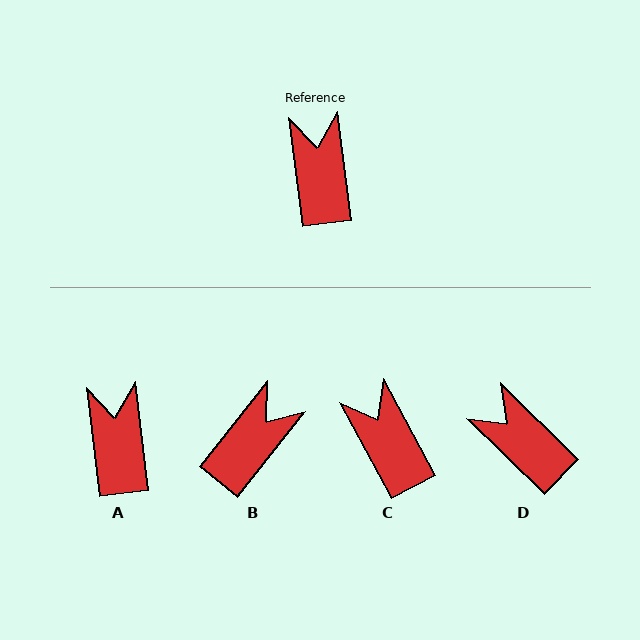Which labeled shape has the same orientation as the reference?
A.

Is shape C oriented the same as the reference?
No, it is off by about 21 degrees.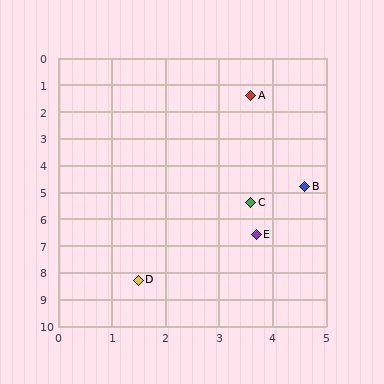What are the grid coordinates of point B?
Point B is at approximately (4.6, 4.8).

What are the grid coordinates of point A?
Point A is at approximately (3.6, 1.4).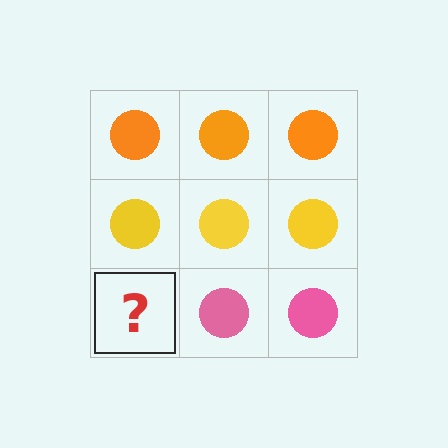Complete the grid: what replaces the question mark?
The question mark should be replaced with a pink circle.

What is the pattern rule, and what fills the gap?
The rule is that each row has a consistent color. The gap should be filled with a pink circle.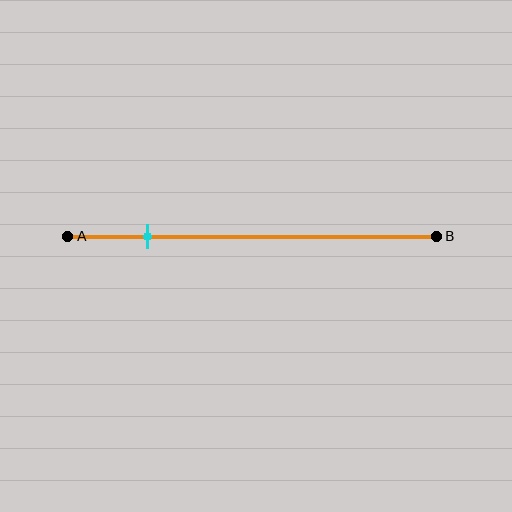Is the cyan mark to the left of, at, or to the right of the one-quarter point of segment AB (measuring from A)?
The cyan mark is to the left of the one-quarter point of segment AB.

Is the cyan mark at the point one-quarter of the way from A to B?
No, the mark is at about 20% from A, not at the 25% one-quarter point.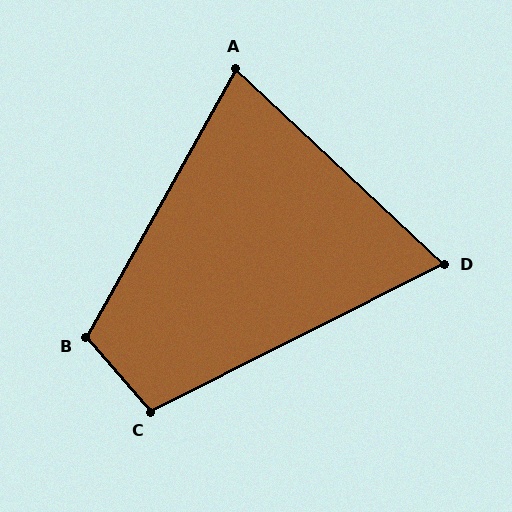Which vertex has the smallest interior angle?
D, at approximately 70 degrees.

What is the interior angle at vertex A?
Approximately 76 degrees (acute).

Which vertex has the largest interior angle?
B, at approximately 110 degrees.